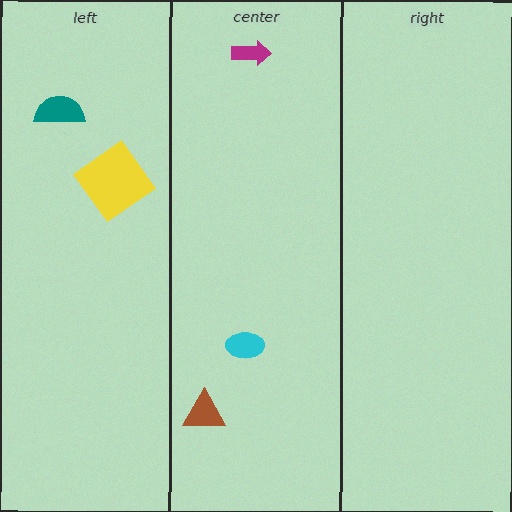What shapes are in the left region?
The yellow diamond, the teal semicircle.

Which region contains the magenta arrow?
The center region.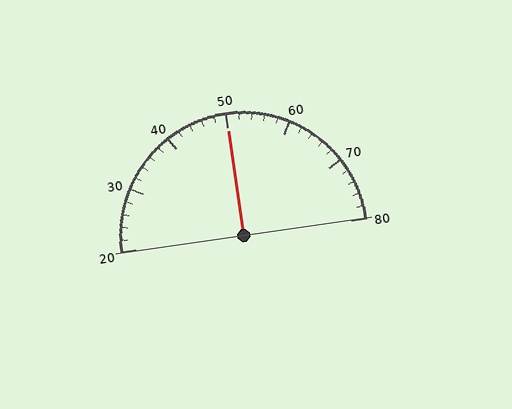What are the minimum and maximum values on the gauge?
The gauge ranges from 20 to 80.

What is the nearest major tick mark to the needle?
The nearest major tick mark is 50.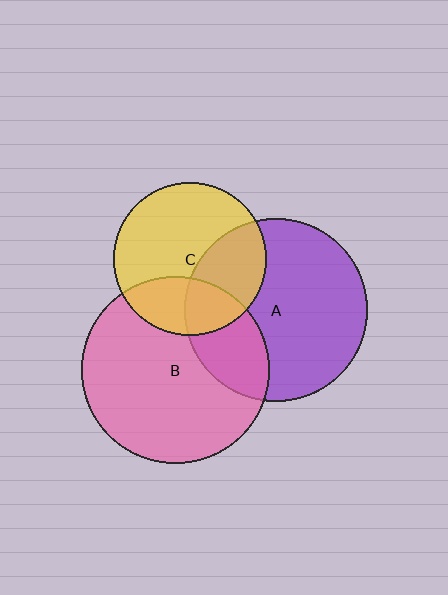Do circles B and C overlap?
Yes.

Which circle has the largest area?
Circle B (pink).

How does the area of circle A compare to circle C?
Approximately 1.4 times.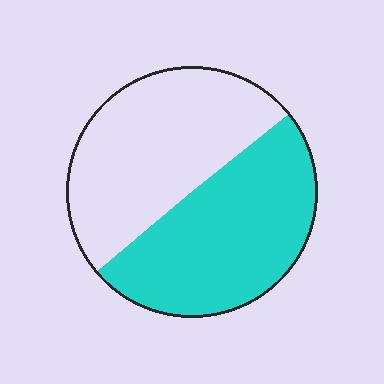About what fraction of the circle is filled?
About one half (1/2).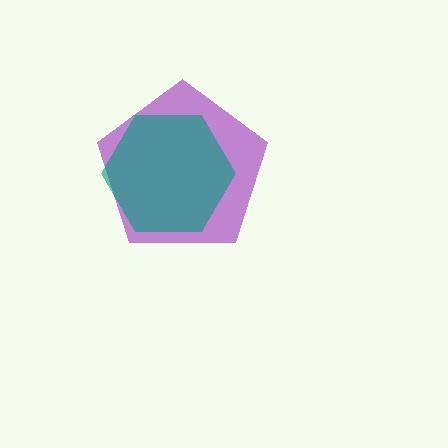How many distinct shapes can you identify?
There are 2 distinct shapes: a purple pentagon, a teal hexagon.